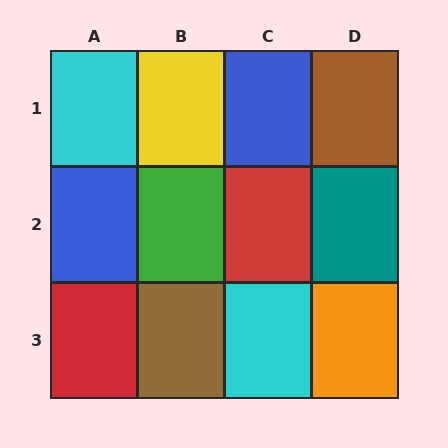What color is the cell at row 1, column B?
Yellow.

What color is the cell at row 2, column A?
Blue.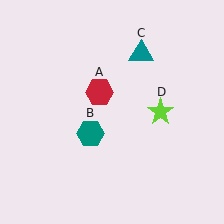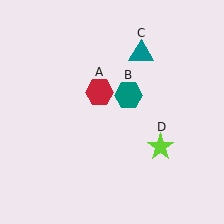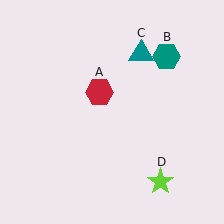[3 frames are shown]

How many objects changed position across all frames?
2 objects changed position: teal hexagon (object B), lime star (object D).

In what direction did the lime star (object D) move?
The lime star (object D) moved down.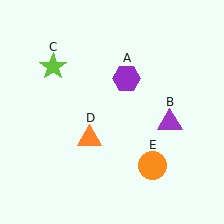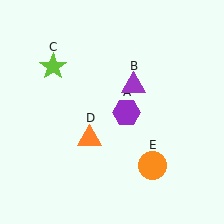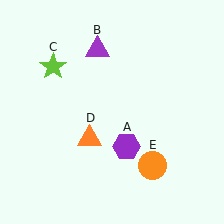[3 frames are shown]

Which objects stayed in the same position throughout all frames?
Lime star (object C) and orange triangle (object D) and orange circle (object E) remained stationary.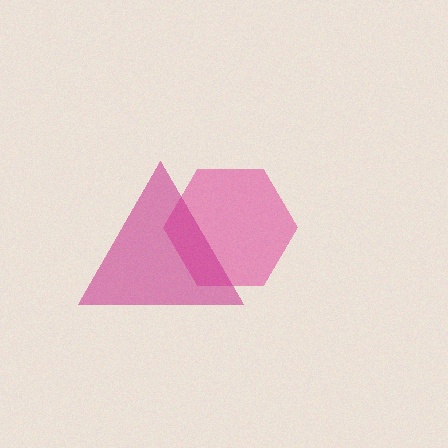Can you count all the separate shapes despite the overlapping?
Yes, there are 2 separate shapes.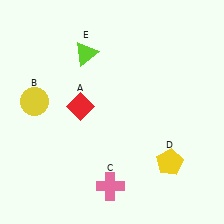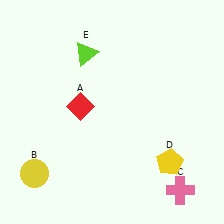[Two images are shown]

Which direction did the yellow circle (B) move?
The yellow circle (B) moved down.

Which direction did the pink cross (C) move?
The pink cross (C) moved right.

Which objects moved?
The objects that moved are: the yellow circle (B), the pink cross (C).